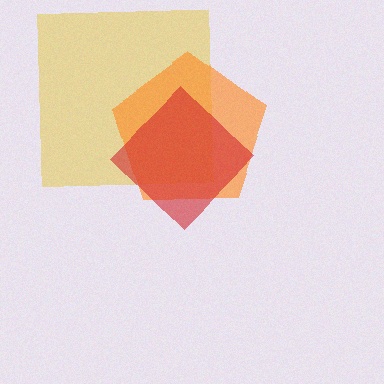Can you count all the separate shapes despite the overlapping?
Yes, there are 3 separate shapes.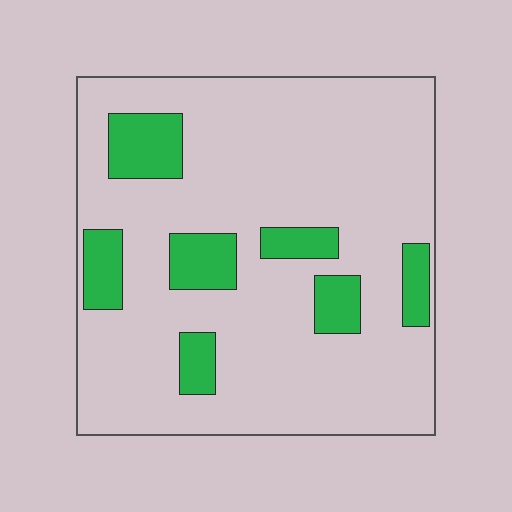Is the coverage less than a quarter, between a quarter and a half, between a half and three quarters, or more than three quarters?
Less than a quarter.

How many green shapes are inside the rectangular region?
7.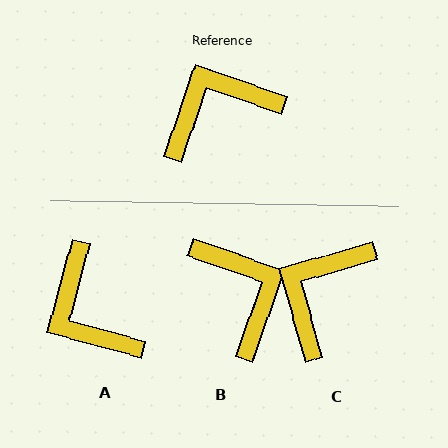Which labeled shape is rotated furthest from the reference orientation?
A, about 94 degrees away.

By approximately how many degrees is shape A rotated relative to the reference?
Approximately 94 degrees counter-clockwise.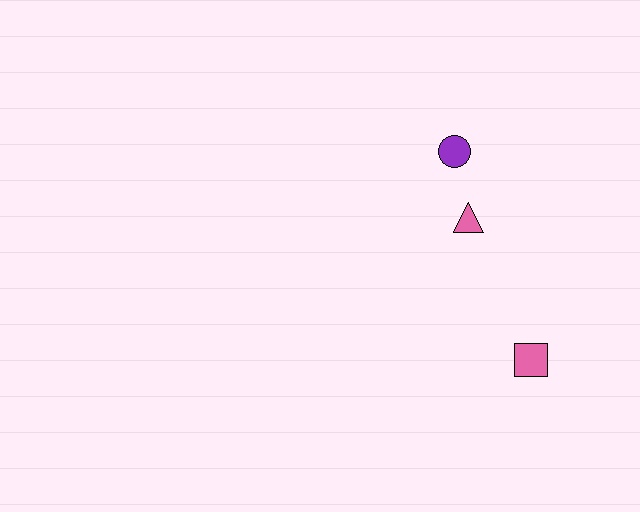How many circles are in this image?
There is 1 circle.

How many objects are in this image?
There are 3 objects.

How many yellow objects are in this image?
There are no yellow objects.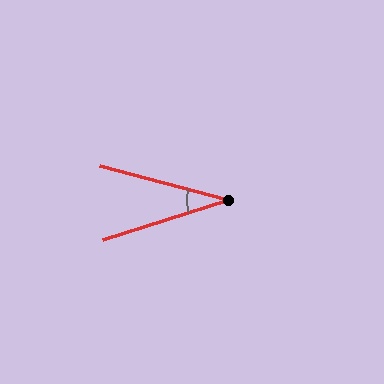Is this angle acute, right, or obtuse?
It is acute.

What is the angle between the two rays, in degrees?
Approximately 32 degrees.